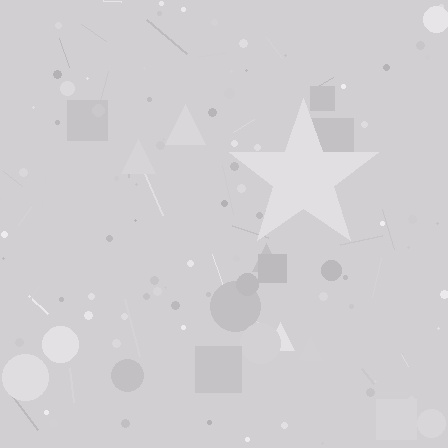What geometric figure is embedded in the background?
A star is embedded in the background.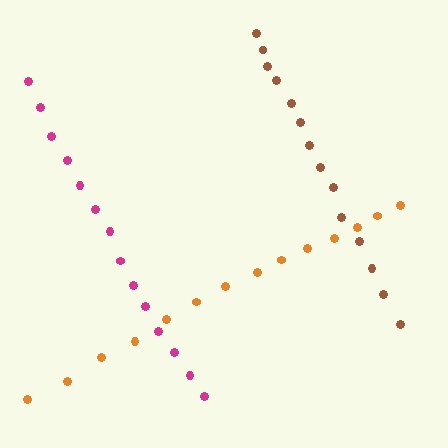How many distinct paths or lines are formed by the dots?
There are 3 distinct paths.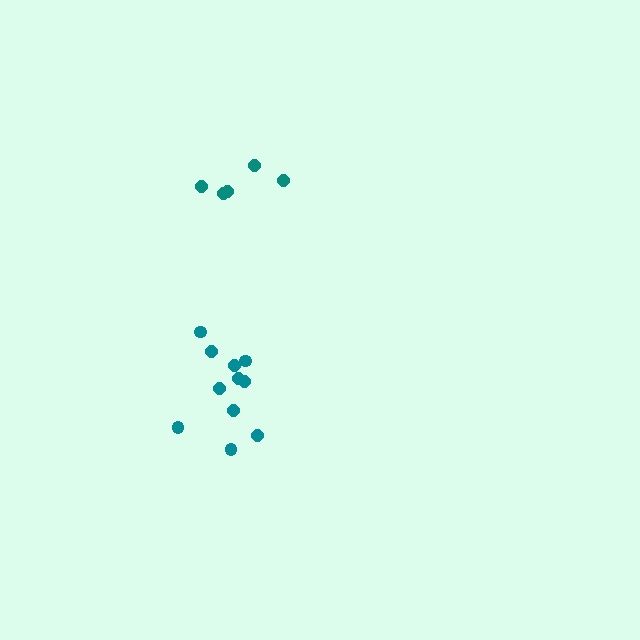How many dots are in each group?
Group 1: 5 dots, Group 2: 11 dots (16 total).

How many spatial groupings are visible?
There are 2 spatial groupings.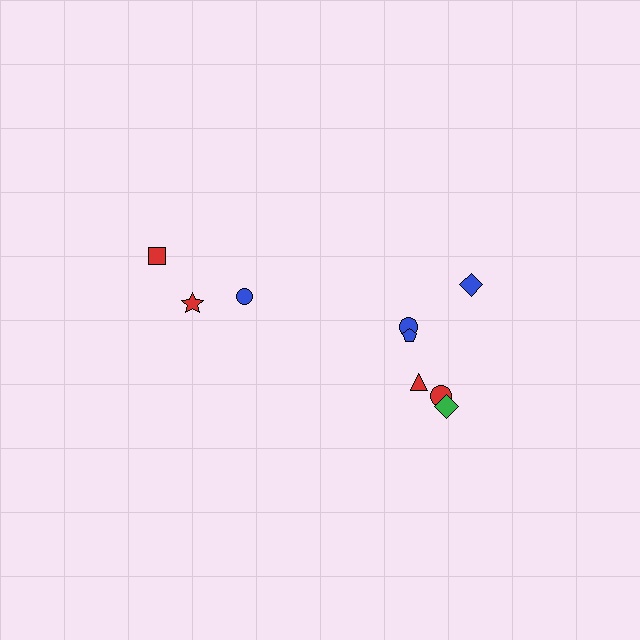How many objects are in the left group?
There are 3 objects.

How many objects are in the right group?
There are 6 objects.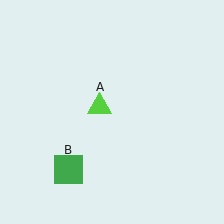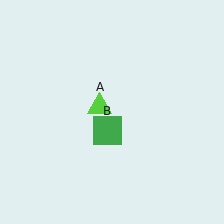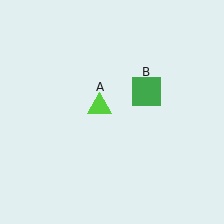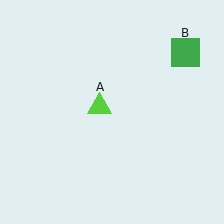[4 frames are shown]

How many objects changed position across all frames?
1 object changed position: green square (object B).